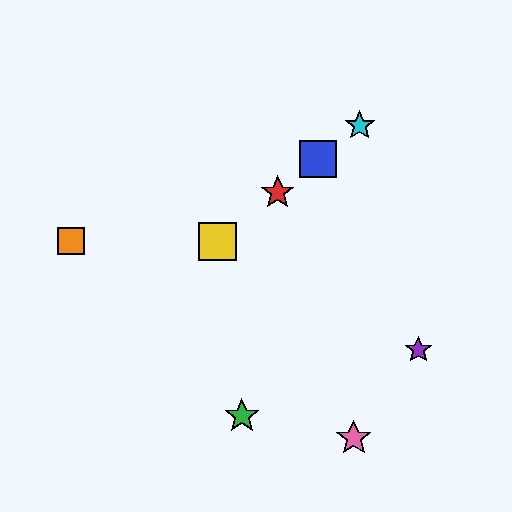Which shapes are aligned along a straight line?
The red star, the blue square, the yellow square, the cyan star are aligned along a straight line.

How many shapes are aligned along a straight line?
4 shapes (the red star, the blue square, the yellow square, the cyan star) are aligned along a straight line.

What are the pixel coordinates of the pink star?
The pink star is at (354, 438).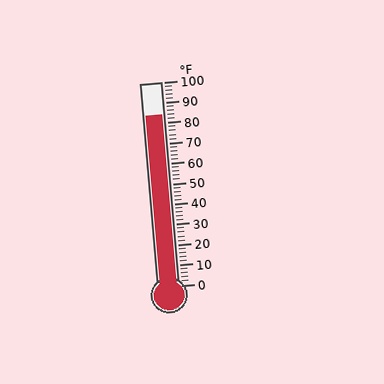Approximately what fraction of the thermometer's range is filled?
The thermometer is filled to approximately 85% of its range.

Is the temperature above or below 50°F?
The temperature is above 50°F.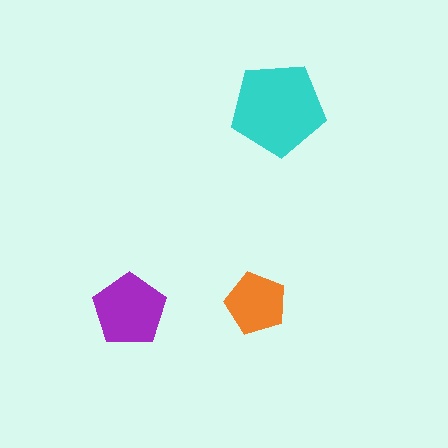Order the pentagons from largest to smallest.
the cyan one, the purple one, the orange one.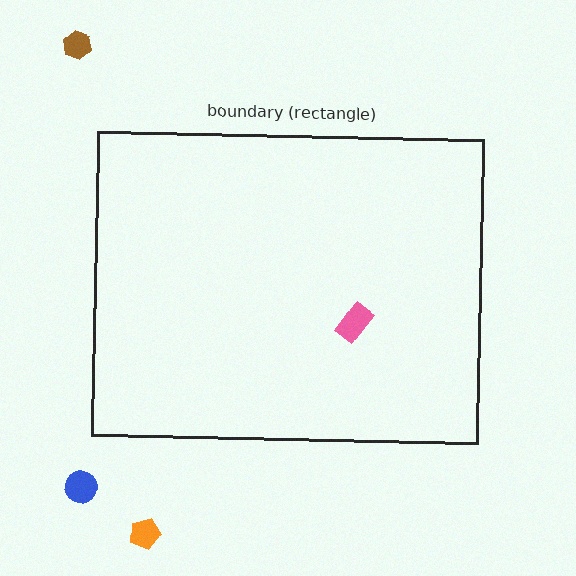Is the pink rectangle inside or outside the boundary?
Inside.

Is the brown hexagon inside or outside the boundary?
Outside.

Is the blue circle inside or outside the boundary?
Outside.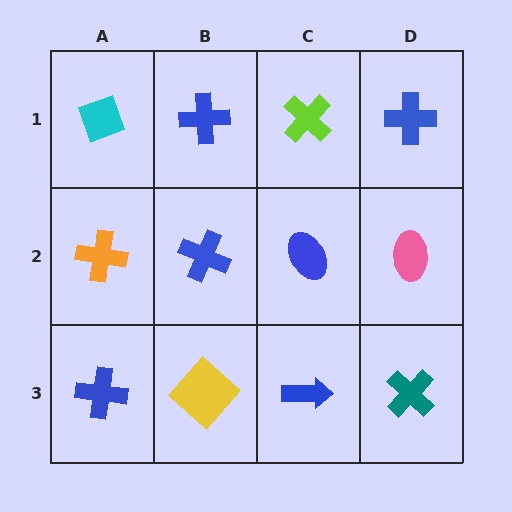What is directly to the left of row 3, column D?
A blue arrow.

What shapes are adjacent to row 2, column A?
A cyan diamond (row 1, column A), a blue cross (row 3, column A), a blue cross (row 2, column B).